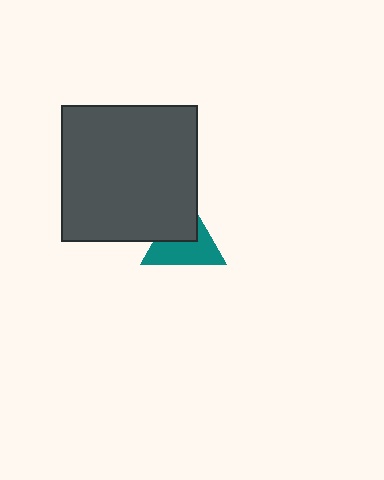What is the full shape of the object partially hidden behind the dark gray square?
The partially hidden object is a teal triangle.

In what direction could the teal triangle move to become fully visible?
The teal triangle could move toward the lower-right. That would shift it out from behind the dark gray square entirely.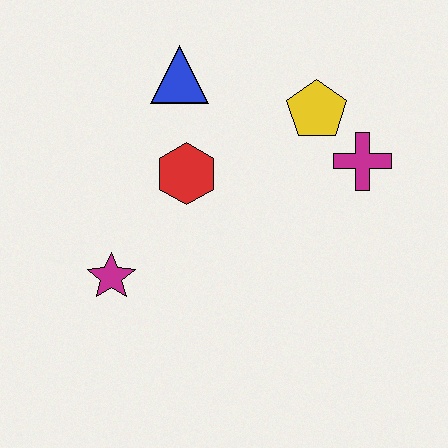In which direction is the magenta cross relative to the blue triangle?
The magenta cross is to the right of the blue triangle.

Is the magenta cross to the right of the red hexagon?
Yes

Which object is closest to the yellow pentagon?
The magenta cross is closest to the yellow pentagon.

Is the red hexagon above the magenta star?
Yes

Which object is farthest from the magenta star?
The magenta cross is farthest from the magenta star.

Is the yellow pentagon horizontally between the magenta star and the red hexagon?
No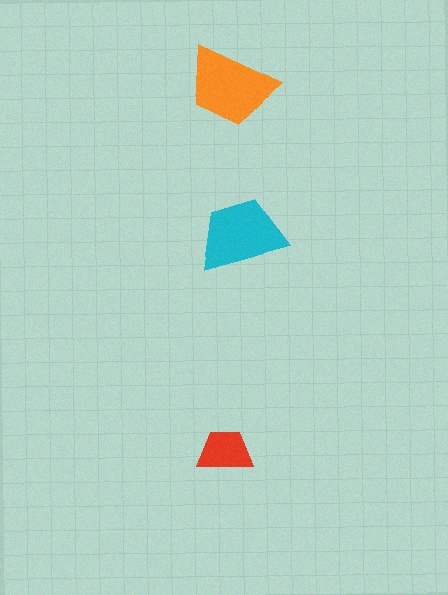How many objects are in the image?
There are 3 objects in the image.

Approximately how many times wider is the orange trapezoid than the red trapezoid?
About 1.5 times wider.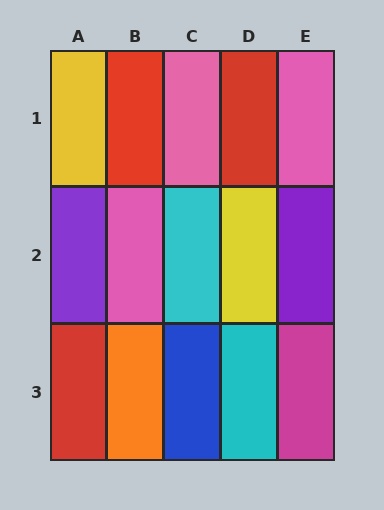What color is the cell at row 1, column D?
Red.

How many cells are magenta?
1 cell is magenta.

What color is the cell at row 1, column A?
Yellow.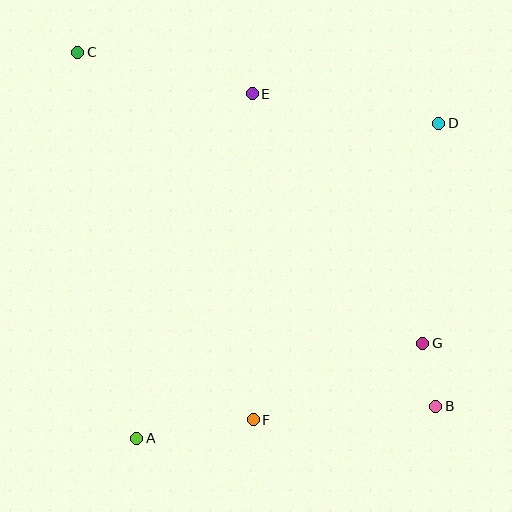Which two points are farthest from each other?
Points B and C are farthest from each other.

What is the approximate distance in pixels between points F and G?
The distance between F and G is approximately 186 pixels.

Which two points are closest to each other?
Points B and G are closest to each other.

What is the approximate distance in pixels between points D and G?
The distance between D and G is approximately 221 pixels.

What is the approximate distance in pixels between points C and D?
The distance between C and D is approximately 368 pixels.